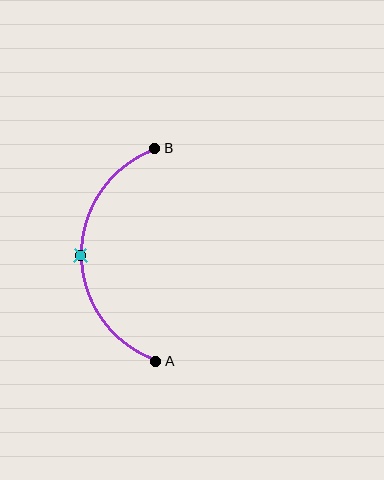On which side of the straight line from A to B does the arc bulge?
The arc bulges to the left of the straight line connecting A and B.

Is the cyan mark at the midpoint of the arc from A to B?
Yes. The cyan mark lies on the arc at equal arc-length from both A and B — it is the arc midpoint.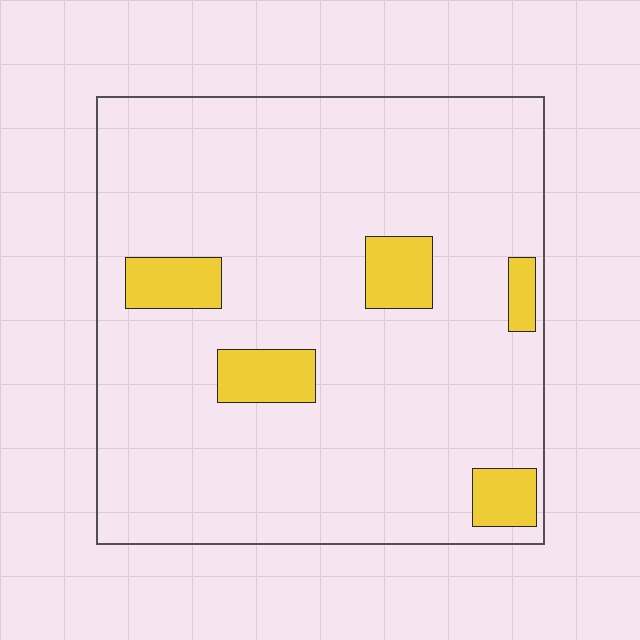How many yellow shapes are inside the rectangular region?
5.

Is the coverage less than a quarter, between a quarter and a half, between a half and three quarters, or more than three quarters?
Less than a quarter.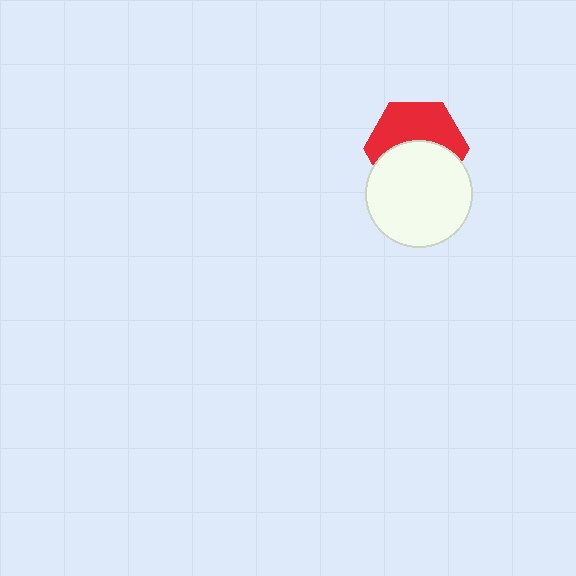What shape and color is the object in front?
The object in front is a white circle.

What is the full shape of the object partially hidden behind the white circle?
The partially hidden object is a red hexagon.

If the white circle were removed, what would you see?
You would see the complete red hexagon.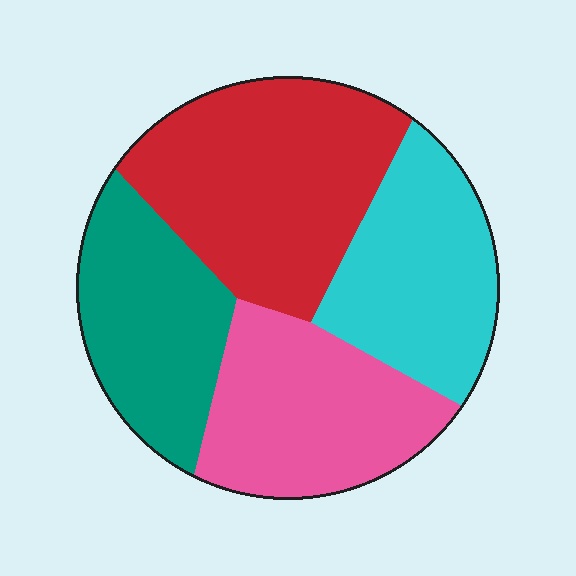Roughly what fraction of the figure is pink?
Pink covers roughly 25% of the figure.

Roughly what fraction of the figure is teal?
Teal covers 21% of the figure.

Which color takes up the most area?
Red, at roughly 30%.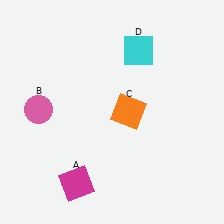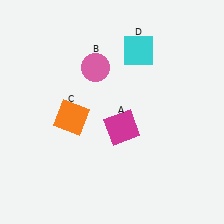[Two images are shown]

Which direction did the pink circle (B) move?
The pink circle (B) moved right.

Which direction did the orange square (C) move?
The orange square (C) moved left.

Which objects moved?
The objects that moved are: the magenta square (A), the pink circle (B), the orange square (C).